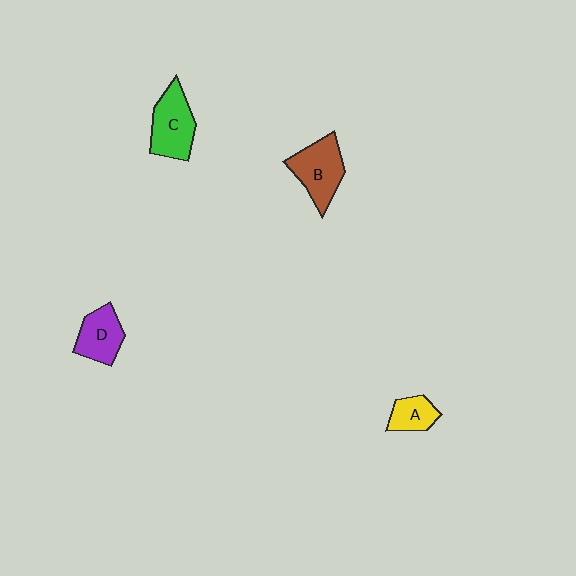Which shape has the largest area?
Shape B (brown).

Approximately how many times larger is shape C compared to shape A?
Approximately 1.8 times.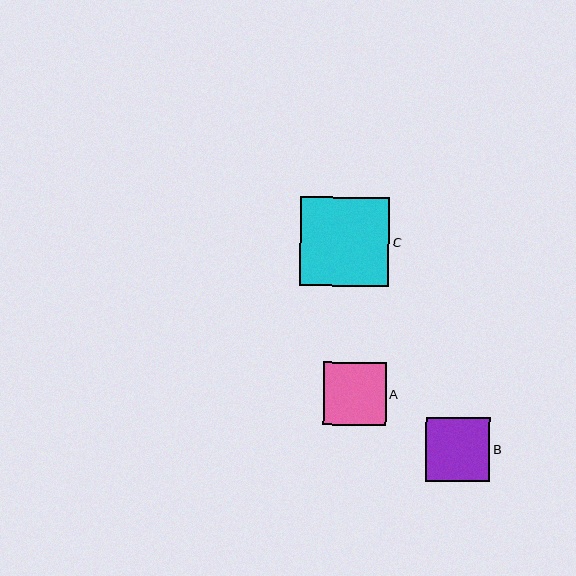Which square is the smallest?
Square A is the smallest with a size of approximately 63 pixels.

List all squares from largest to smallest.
From largest to smallest: C, B, A.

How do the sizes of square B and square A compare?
Square B and square A are approximately the same size.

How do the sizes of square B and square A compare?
Square B and square A are approximately the same size.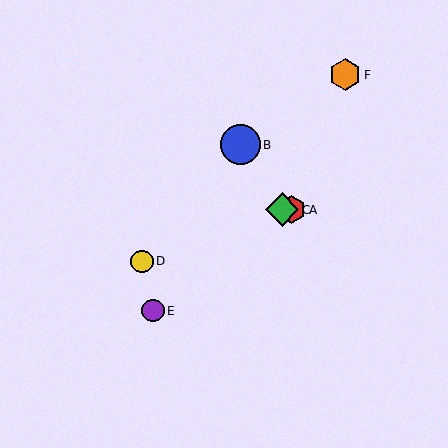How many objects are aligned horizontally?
2 objects (A, C) are aligned horizontally.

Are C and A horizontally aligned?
Yes, both are at y≈210.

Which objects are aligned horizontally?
Objects A, C are aligned horizontally.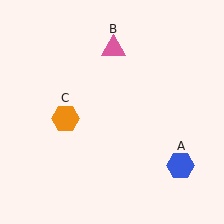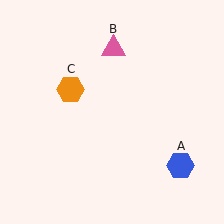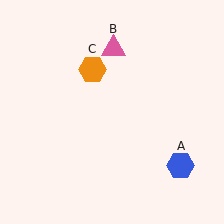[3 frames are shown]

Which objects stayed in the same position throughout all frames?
Blue hexagon (object A) and pink triangle (object B) remained stationary.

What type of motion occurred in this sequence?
The orange hexagon (object C) rotated clockwise around the center of the scene.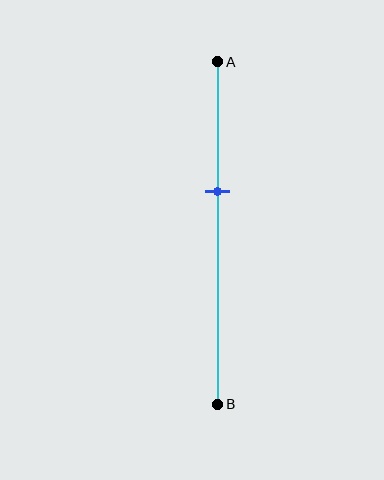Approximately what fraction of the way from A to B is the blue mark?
The blue mark is approximately 40% of the way from A to B.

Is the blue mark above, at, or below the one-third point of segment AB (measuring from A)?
The blue mark is below the one-third point of segment AB.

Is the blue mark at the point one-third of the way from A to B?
No, the mark is at about 40% from A, not at the 33% one-third point.